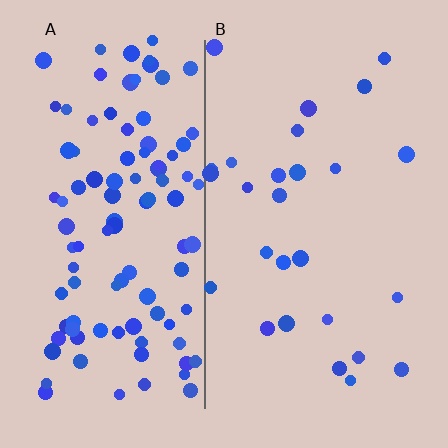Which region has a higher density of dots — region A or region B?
A (the left).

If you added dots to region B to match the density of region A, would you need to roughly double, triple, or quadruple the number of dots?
Approximately quadruple.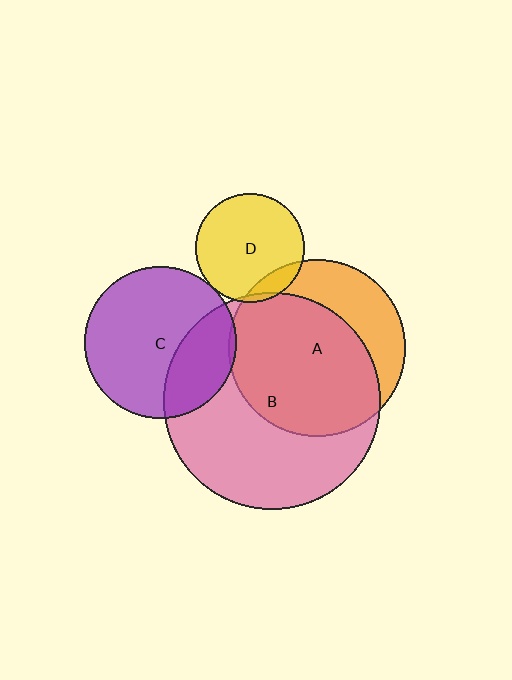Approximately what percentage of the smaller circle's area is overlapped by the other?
Approximately 5%.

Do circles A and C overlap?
Yes.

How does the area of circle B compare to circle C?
Approximately 2.0 times.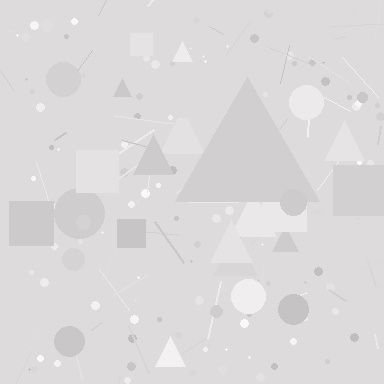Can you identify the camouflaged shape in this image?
The camouflaged shape is a triangle.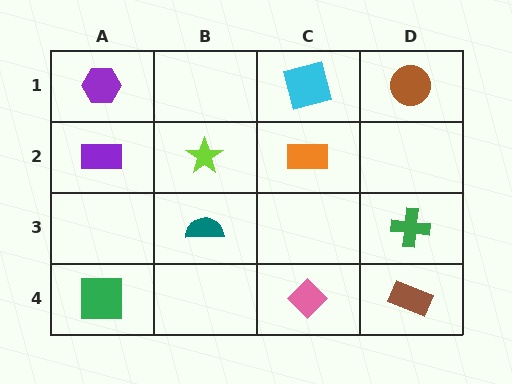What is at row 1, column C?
A cyan square.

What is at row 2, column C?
An orange rectangle.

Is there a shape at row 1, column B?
No, that cell is empty.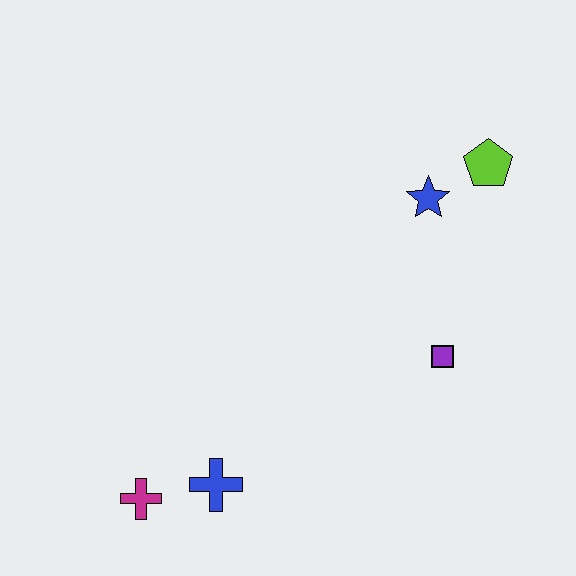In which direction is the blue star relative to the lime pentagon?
The blue star is to the left of the lime pentagon.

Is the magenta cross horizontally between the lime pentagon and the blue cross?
No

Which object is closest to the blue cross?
The magenta cross is closest to the blue cross.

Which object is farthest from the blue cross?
The lime pentagon is farthest from the blue cross.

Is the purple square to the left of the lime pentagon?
Yes